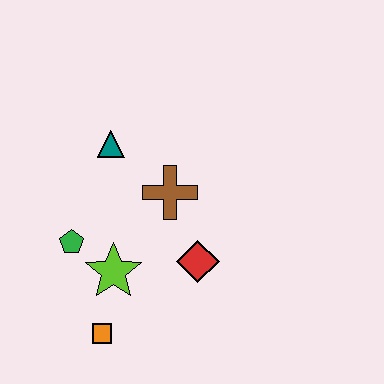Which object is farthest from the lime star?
The teal triangle is farthest from the lime star.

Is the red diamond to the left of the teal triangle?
No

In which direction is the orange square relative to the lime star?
The orange square is below the lime star.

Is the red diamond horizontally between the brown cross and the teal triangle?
No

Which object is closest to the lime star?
The green pentagon is closest to the lime star.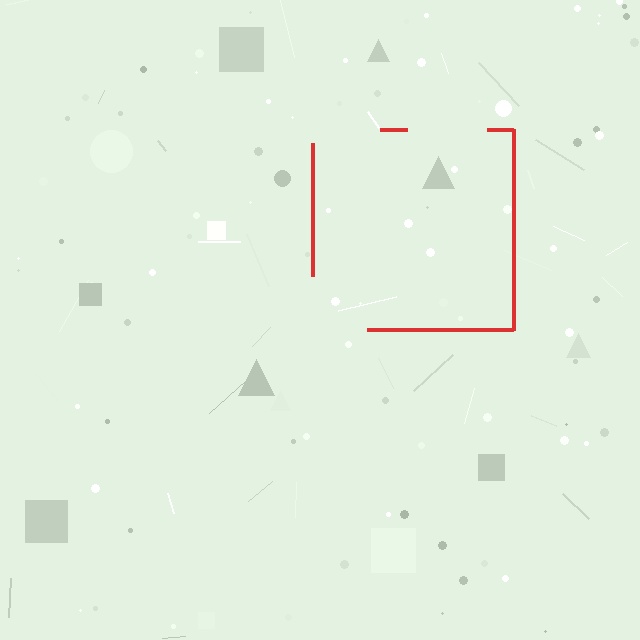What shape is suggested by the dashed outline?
The dashed outline suggests a square.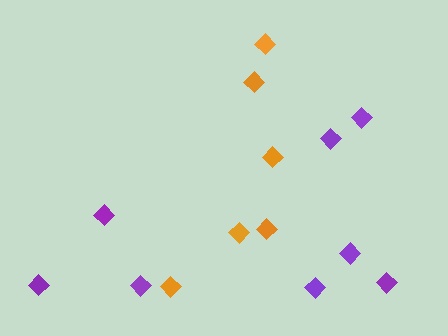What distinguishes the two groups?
There are 2 groups: one group of purple diamonds (8) and one group of orange diamonds (6).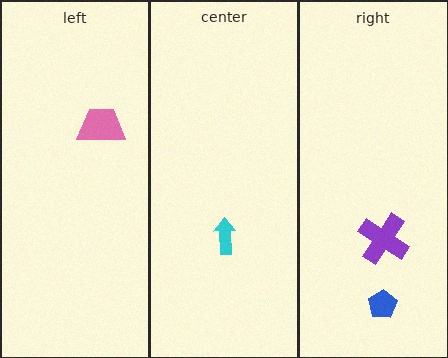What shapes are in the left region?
The pink trapezoid.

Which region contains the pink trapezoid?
The left region.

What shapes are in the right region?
The purple cross, the blue pentagon.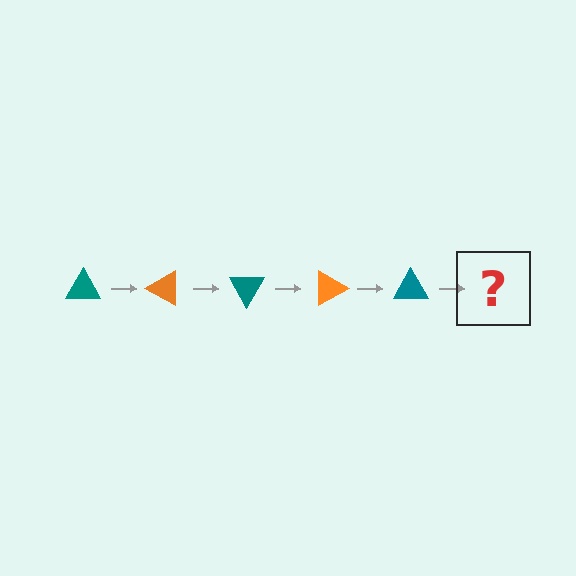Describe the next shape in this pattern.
It should be an orange triangle, rotated 150 degrees from the start.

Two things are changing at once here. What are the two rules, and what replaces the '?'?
The two rules are that it rotates 30 degrees each step and the color cycles through teal and orange. The '?' should be an orange triangle, rotated 150 degrees from the start.